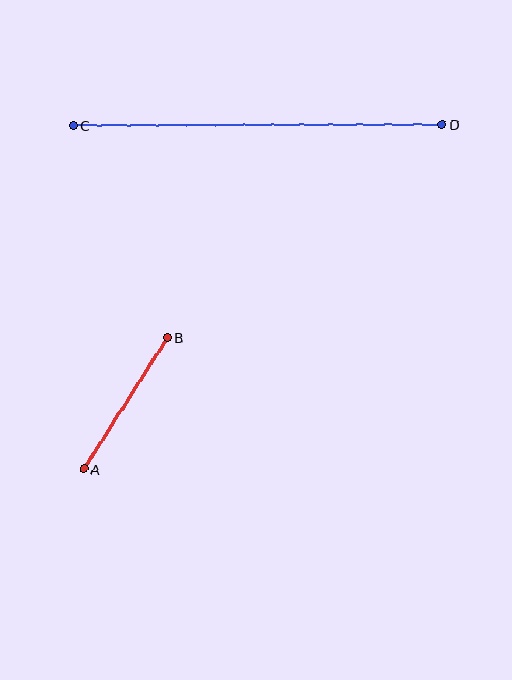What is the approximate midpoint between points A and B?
The midpoint is at approximately (126, 403) pixels.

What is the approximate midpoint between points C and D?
The midpoint is at approximately (258, 125) pixels.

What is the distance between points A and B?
The distance is approximately 155 pixels.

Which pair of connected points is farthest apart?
Points C and D are farthest apart.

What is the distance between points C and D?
The distance is approximately 368 pixels.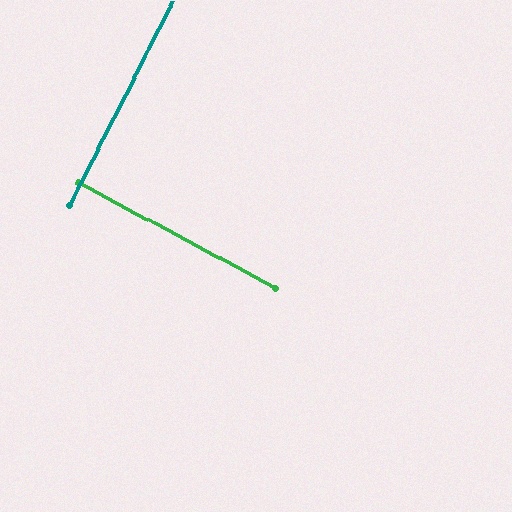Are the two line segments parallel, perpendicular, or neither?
Perpendicular — they meet at approximately 89°.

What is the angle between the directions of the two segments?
Approximately 89 degrees.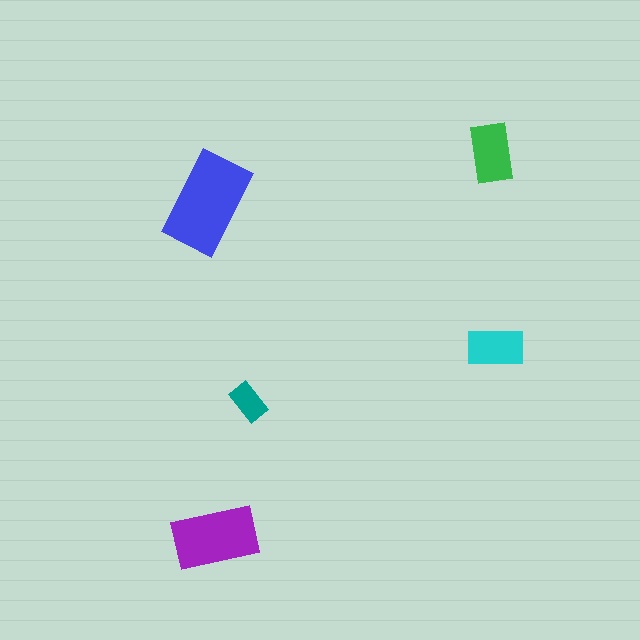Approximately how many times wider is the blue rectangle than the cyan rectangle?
About 1.5 times wider.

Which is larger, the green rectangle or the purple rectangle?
The purple one.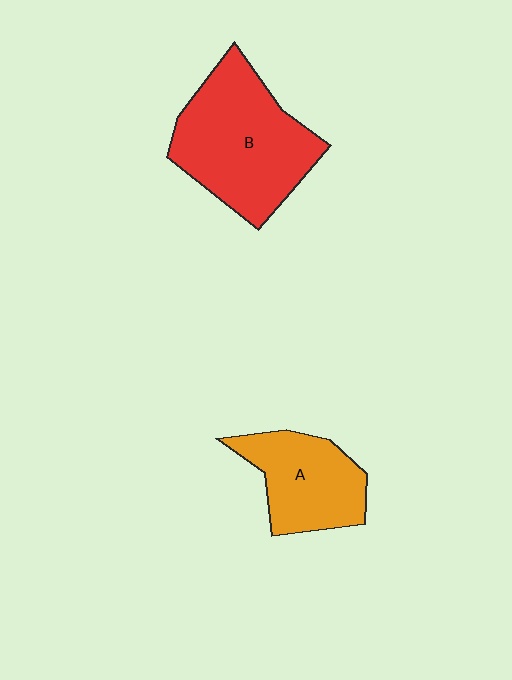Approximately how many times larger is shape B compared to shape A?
Approximately 1.6 times.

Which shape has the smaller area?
Shape A (orange).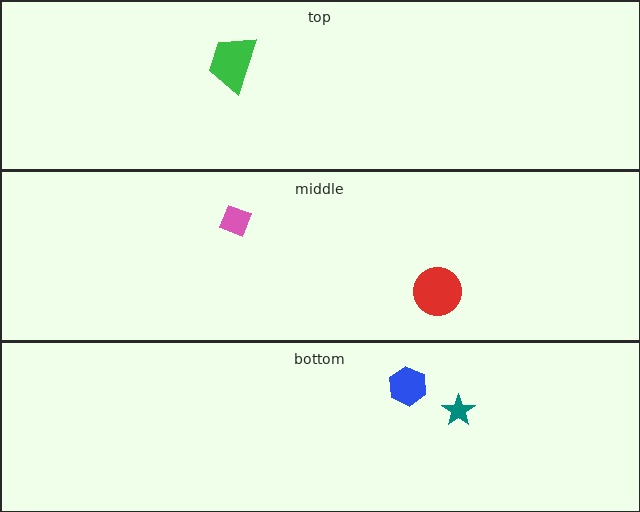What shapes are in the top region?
The green trapezoid.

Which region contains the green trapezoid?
The top region.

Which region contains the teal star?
The bottom region.